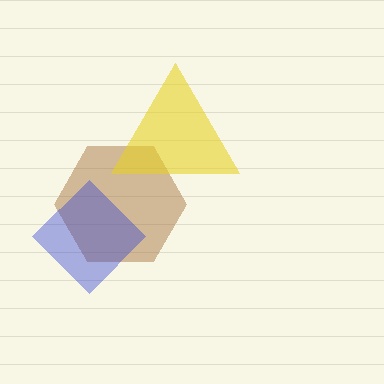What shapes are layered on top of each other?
The layered shapes are: a brown hexagon, a blue diamond, a yellow triangle.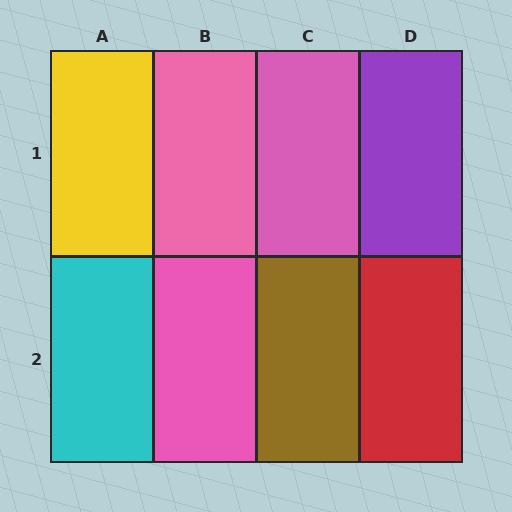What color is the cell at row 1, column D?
Purple.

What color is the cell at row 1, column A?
Yellow.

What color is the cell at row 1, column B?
Pink.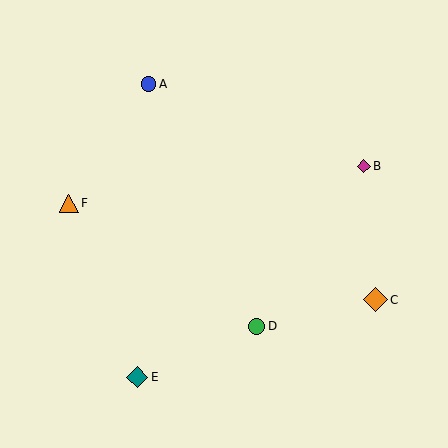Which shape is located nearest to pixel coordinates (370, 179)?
The magenta diamond (labeled B) at (364, 166) is nearest to that location.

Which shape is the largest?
The orange diamond (labeled C) is the largest.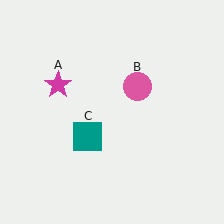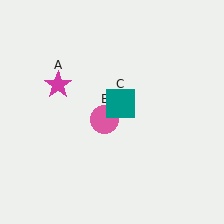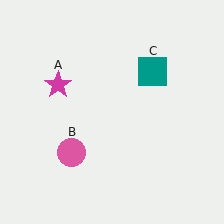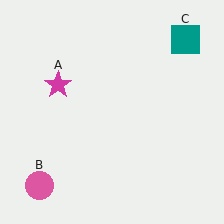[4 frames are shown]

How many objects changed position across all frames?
2 objects changed position: pink circle (object B), teal square (object C).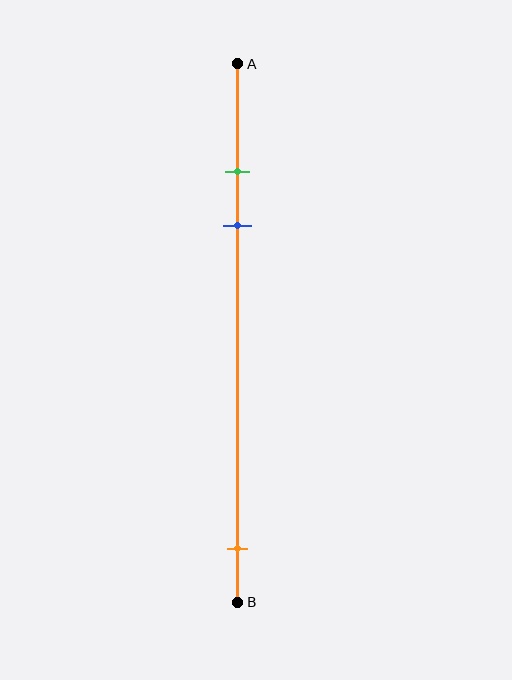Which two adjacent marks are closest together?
The green and blue marks are the closest adjacent pair.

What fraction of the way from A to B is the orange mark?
The orange mark is approximately 90% (0.9) of the way from A to B.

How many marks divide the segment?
There are 3 marks dividing the segment.